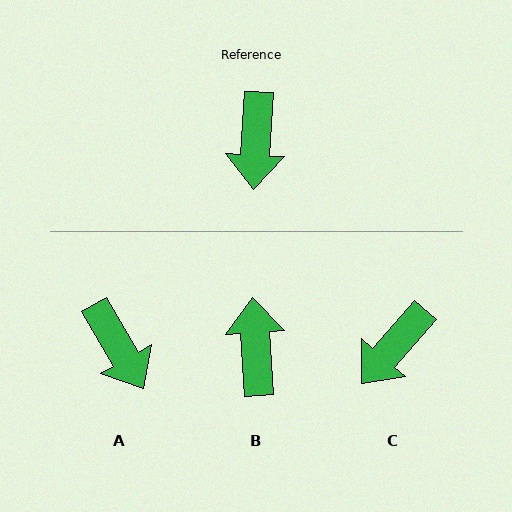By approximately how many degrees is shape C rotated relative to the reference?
Approximately 37 degrees clockwise.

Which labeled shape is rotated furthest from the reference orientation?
B, about 173 degrees away.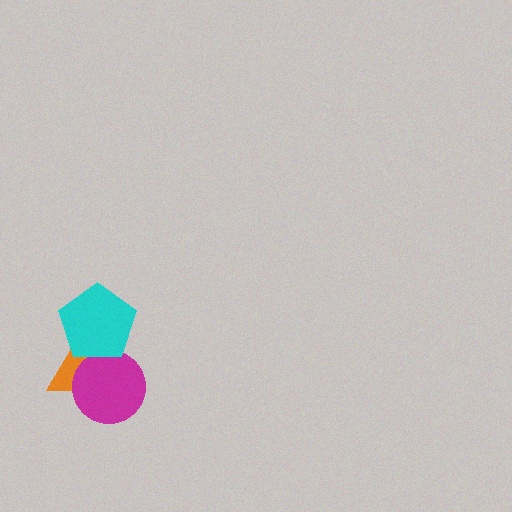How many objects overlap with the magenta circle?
2 objects overlap with the magenta circle.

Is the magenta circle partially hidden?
Yes, it is partially covered by another shape.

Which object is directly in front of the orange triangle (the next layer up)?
The magenta circle is directly in front of the orange triangle.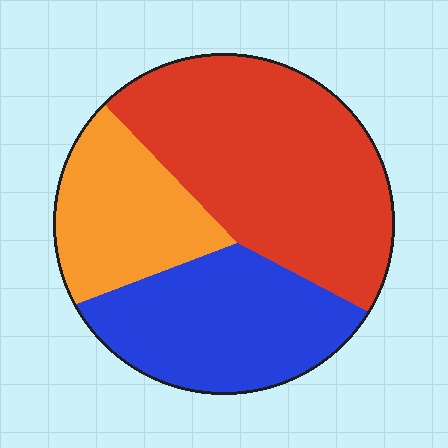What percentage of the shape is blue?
Blue covers 30% of the shape.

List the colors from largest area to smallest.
From largest to smallest: red, blue, orange.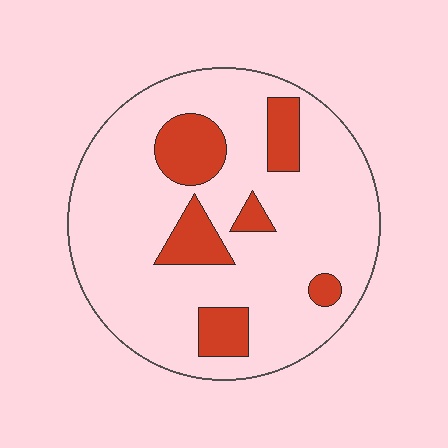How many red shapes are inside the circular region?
6.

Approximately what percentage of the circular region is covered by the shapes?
Approximately 20%.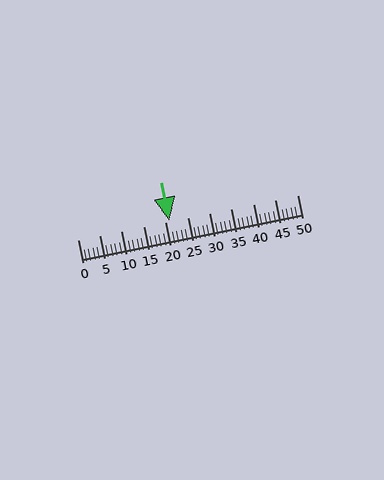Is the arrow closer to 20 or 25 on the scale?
The arrow is closer to 20.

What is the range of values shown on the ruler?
The ruler shows values from 0 to 50.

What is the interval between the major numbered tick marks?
The major tick marks are spaced 5 units apart.